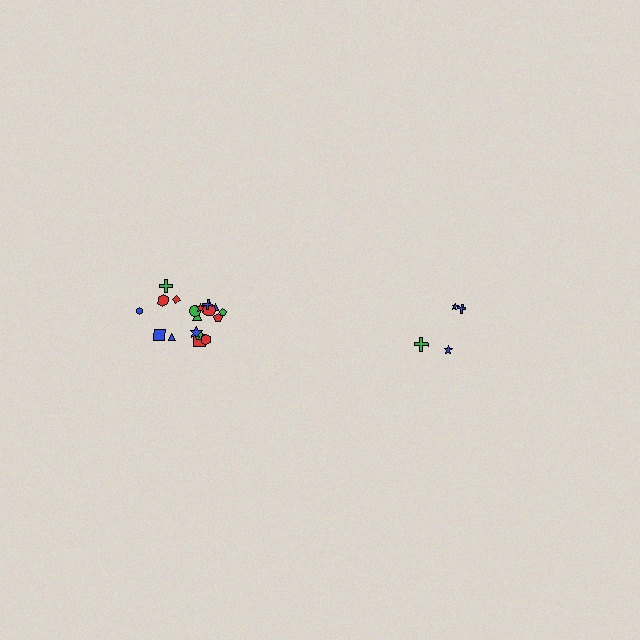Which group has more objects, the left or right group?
The left group.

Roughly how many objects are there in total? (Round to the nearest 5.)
Roughly 20 objects in total.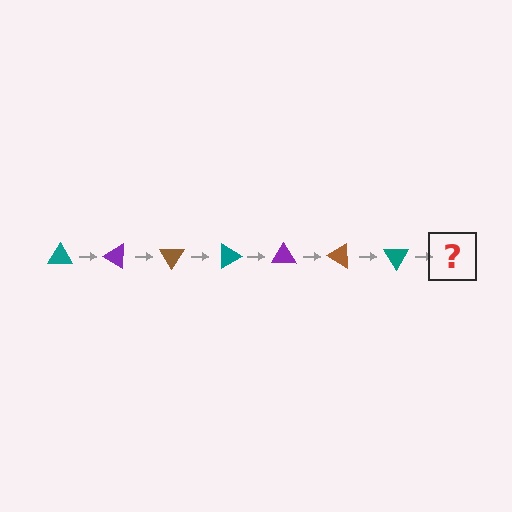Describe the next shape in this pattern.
It should be a purple triangle, rotated 210 degrees from the start.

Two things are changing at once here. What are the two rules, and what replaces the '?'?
The two rules are that it rotates 30 degrees each step and the color cycles through teal, purple, and brown. The '?' should be a purple triangle, rotated 210 degrees from the start.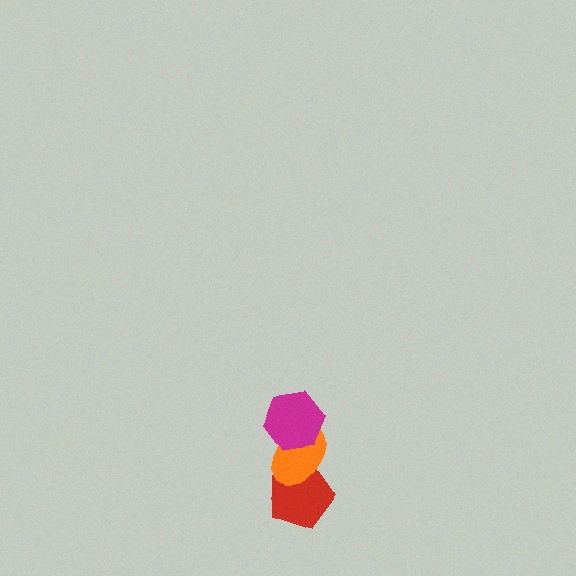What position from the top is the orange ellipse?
The orange ellipse is 2nd from the top.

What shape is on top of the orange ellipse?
The magenta hexagon is on top of the orange ellipse.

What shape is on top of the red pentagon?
The orange ellipse is on top of the red pentagon.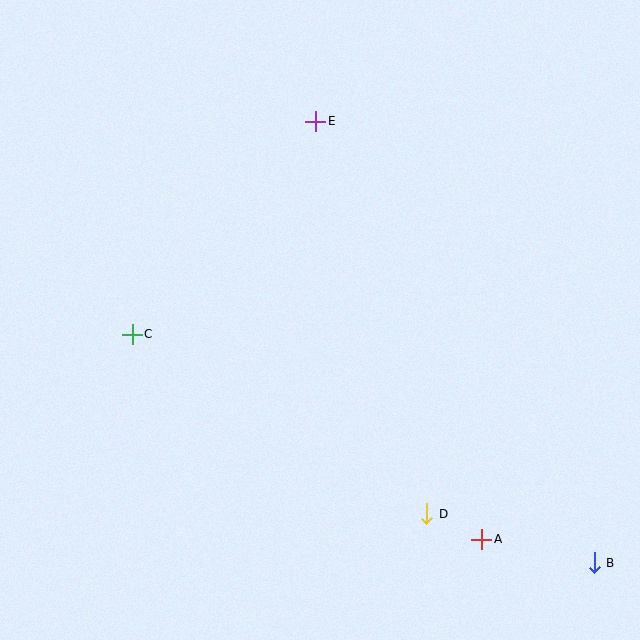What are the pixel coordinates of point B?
Point B is at (594, 563).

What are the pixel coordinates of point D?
Point D is at (427, 514).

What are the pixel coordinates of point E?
Point E is at (316, 121).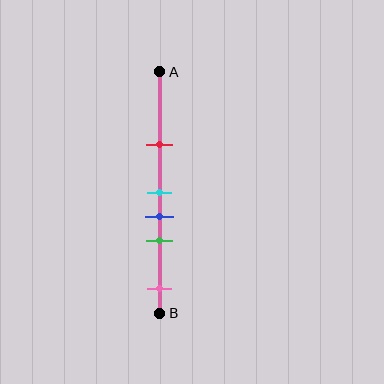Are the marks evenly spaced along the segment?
No, the marks are not evenly spaced.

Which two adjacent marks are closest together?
The cyan and blue marks are the closest adjacent pair.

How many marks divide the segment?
There are 5 marks dividing the segment.